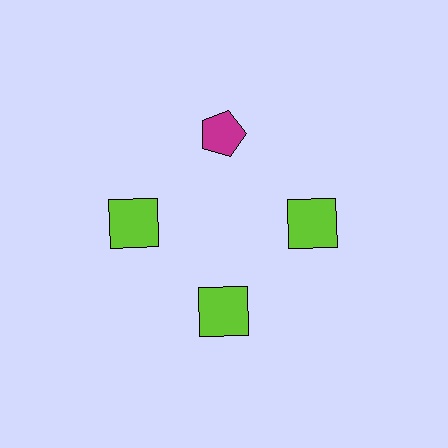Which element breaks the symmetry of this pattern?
The magenta pentagon at roughly the 12 o'clock position breaks the symmetry. All other shapes are lime squares.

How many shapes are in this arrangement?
There are 4 shapes arranged in a ring pattern.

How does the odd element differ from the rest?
It differs in both color (magenta instead of lime) and shape (pentagon instead of square).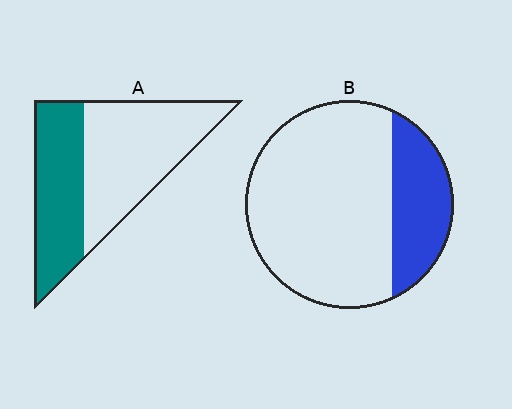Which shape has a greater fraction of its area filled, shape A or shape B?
Shape A.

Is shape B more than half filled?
No.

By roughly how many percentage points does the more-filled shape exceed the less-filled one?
By roughly 15 percentage points (A over B).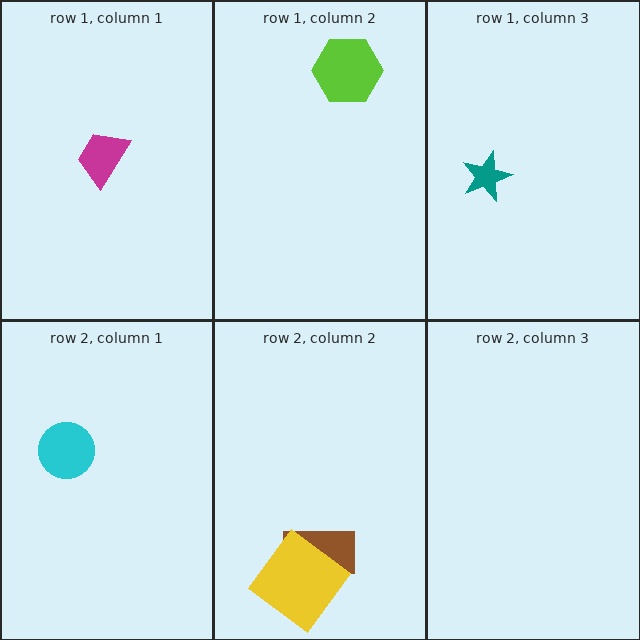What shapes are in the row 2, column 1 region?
The cyan circle.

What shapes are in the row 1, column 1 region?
The magenta trapezoid.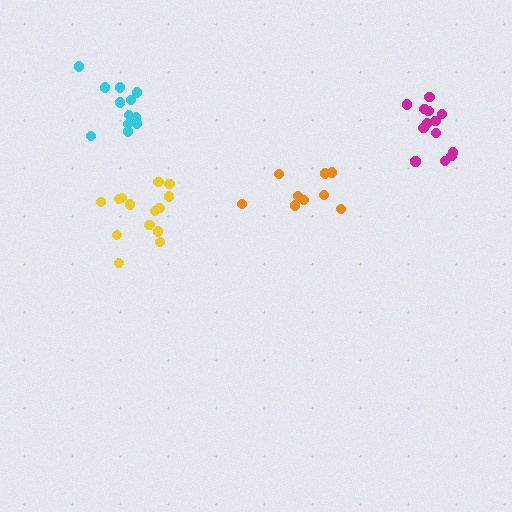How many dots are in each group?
Group 1: 12 dots, Group 2: 14 dots, Group 3: 9 dots, Group 4: 14 dots (49 total).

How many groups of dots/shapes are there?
There are 4 groups.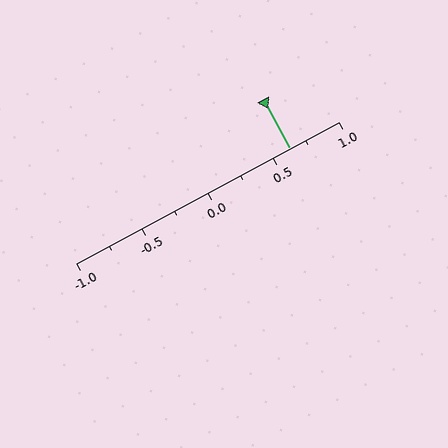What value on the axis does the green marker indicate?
The marker indicates approximately 0.62.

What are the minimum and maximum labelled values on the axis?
The axis runs from -1.0 to 1.0.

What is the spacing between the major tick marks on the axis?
The major ticks are spaced 0.5 apart.